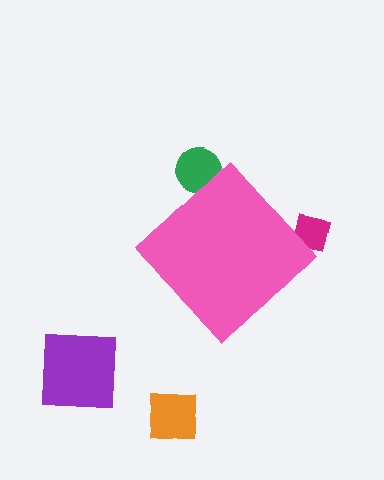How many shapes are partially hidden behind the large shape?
2 shapes are partially hidden.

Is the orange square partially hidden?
No, the orange square is fully visible.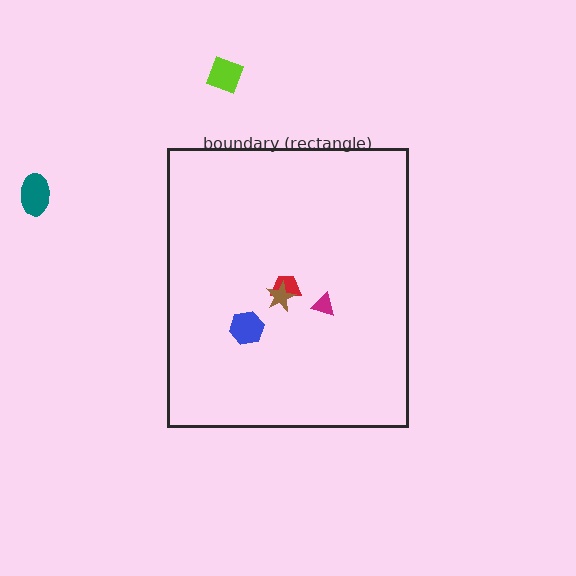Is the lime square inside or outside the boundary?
Outside.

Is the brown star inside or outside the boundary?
Inside.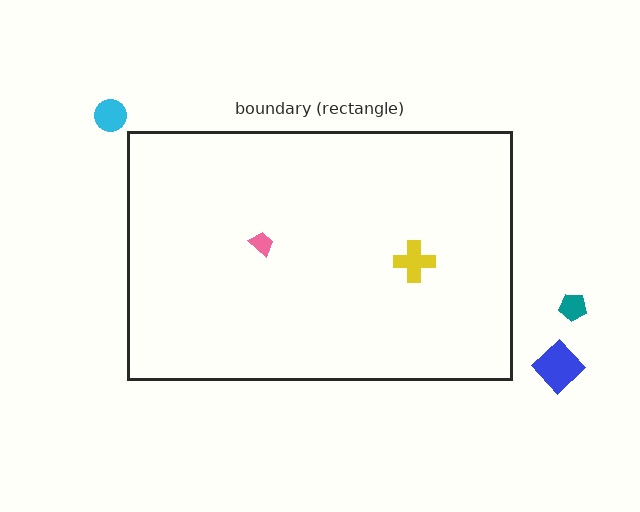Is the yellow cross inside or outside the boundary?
Inside.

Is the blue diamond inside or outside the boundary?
Outside.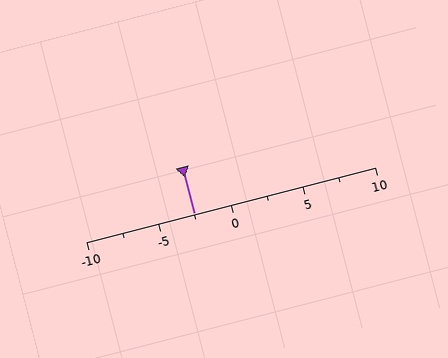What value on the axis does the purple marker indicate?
The marker indicates approximately -2.5.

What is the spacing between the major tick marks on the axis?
The major ticks are spaced 5 apart.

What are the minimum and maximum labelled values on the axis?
The axis runs from -10 to 10.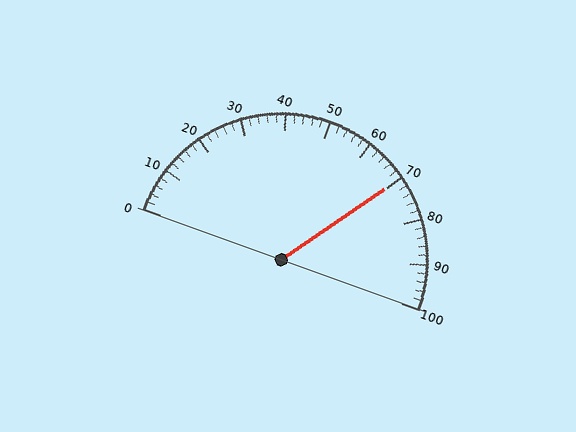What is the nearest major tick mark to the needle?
The nearest major tick mark is 70.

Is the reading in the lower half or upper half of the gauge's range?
The reading is in the upper half of the range (0 to 100).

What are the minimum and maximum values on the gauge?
The gauge ranges from 0 to 100.